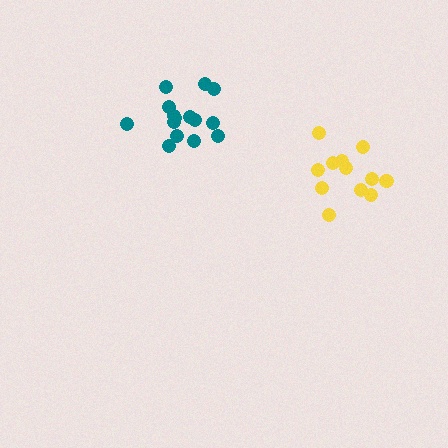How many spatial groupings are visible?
There are 2 spatial groupings.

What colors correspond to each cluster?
The clusters are colored: yellow, teal.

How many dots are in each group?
Group 1: 12 dots, Group 2: 15 dots (27 total).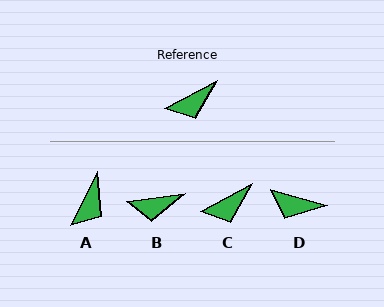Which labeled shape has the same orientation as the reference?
C.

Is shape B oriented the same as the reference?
No, it is off by about 21 degrees.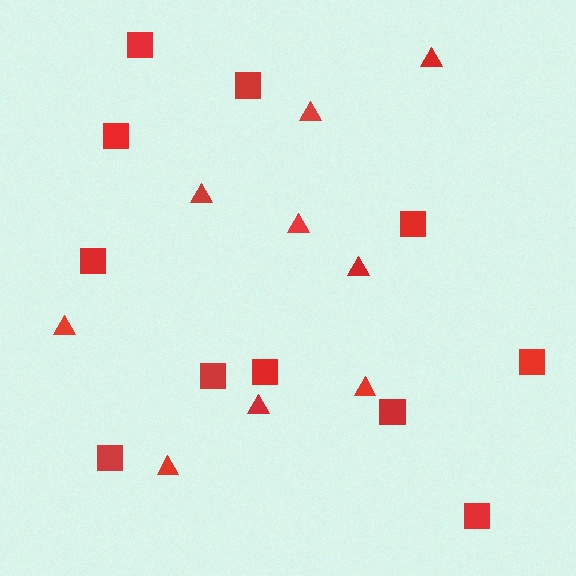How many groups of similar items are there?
There are 2 groups: one group of squares (11) and one group of triangles (9).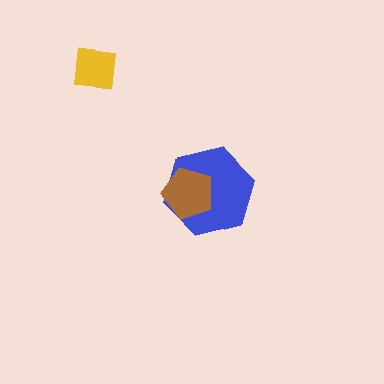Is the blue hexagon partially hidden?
Yes, it is partially covered by another shape.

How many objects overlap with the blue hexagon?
1 object overlaps with the blue hexagon.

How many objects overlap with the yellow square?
0 objects overlap with the yellow square.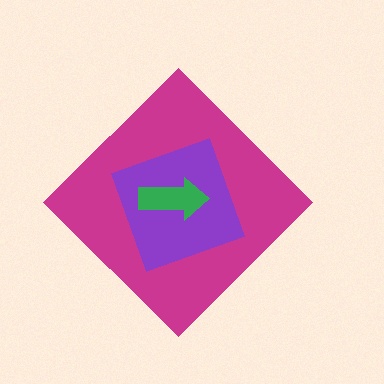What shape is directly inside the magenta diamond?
The purple square.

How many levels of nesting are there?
3.